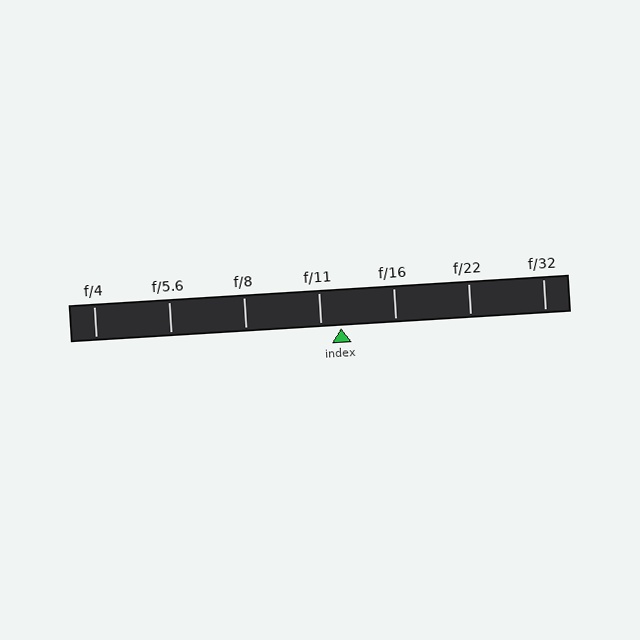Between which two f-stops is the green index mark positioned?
The index mark is between f/11 and f/16.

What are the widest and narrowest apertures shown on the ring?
The widest aperture shown is f/4 and the narrowest is f/32.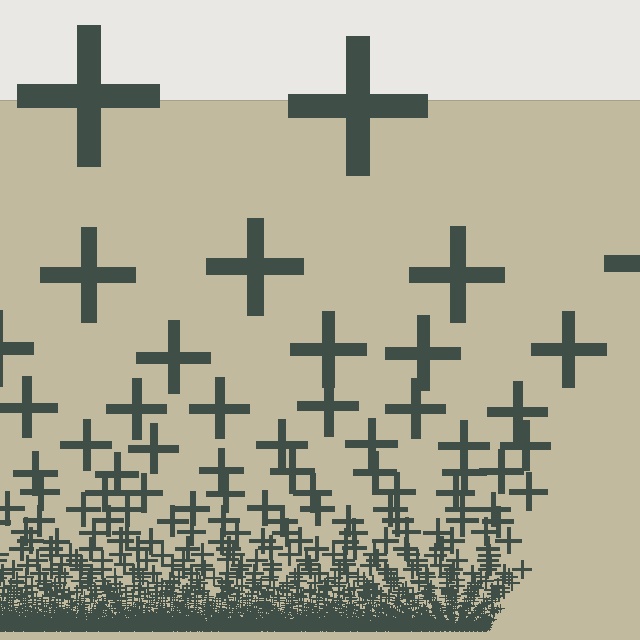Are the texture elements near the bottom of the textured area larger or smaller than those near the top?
Smaller. The gradient is inverted — elements near the bottom are smaller and denser.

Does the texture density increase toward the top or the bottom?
Density increases toward the bottom.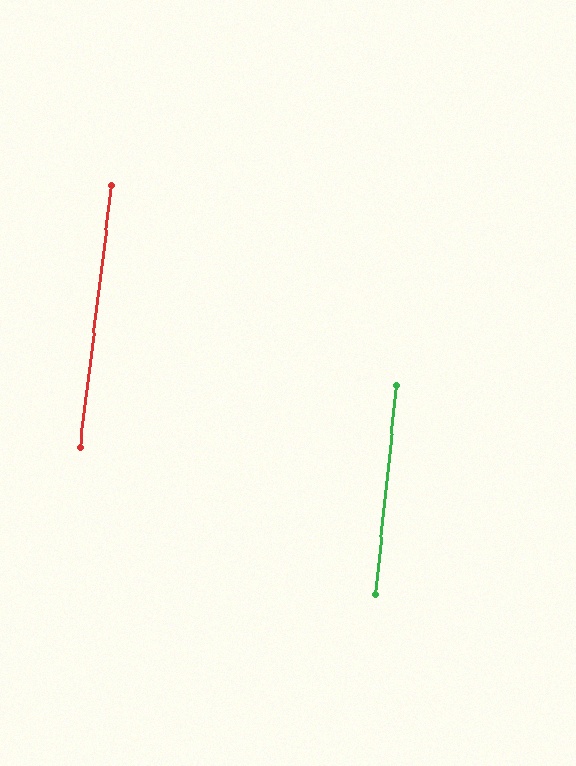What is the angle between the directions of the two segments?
Approximately 1 degree.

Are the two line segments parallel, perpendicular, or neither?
Parallel — their directions differ by only 1.1°.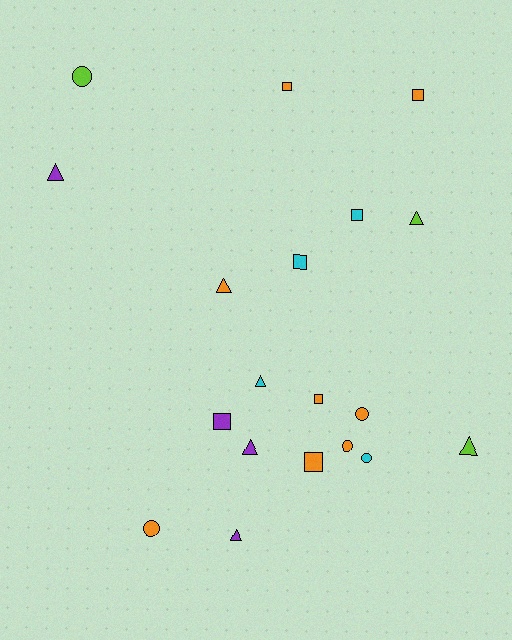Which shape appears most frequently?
Square, with 7 objects.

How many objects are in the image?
There are 19 objects.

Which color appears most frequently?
Orange, with 8 objects.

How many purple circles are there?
There are no purple circles.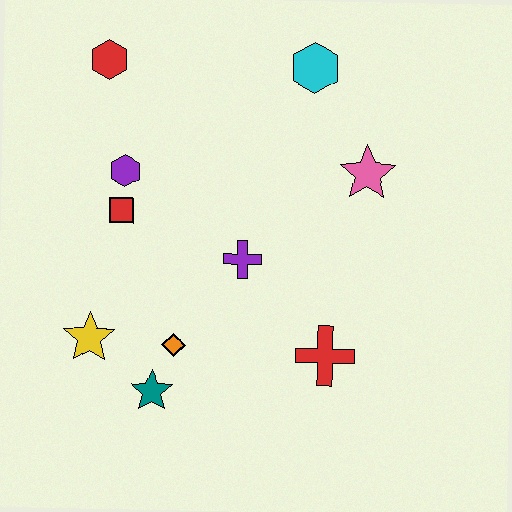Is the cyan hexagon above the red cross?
Yes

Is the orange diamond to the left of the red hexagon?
No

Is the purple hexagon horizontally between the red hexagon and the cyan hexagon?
Yes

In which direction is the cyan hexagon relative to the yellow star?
The cyan hexagon is above the yellow star.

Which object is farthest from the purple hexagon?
The red cross is farthest from the purple hexagon.